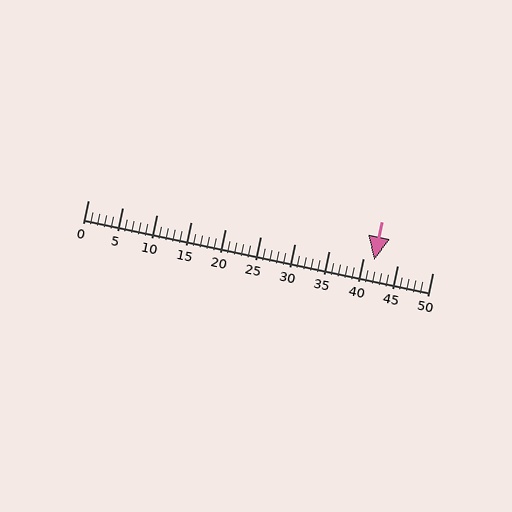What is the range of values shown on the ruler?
The ruler shows values from 0 to 50.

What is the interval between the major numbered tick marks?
The major tick marks are spaced 5 units apart.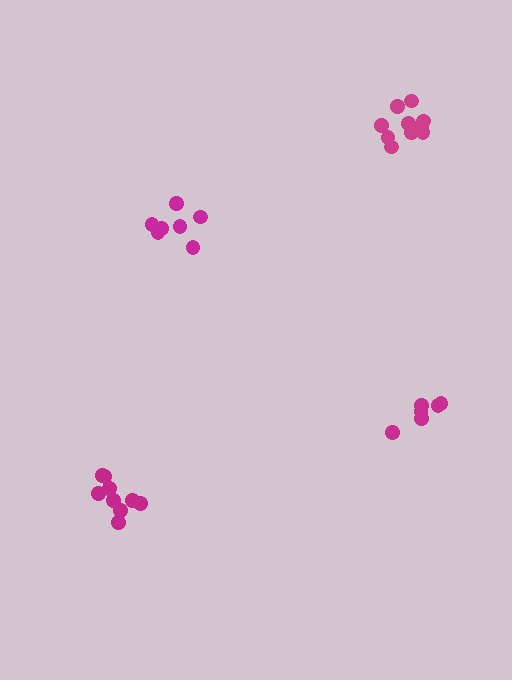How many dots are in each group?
Group 1: 7 dots, Group 2: 6 dots, Group 3: 9 dots, Group 4: 10 dots (32 total).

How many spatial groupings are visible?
There are 4 spatial groupings.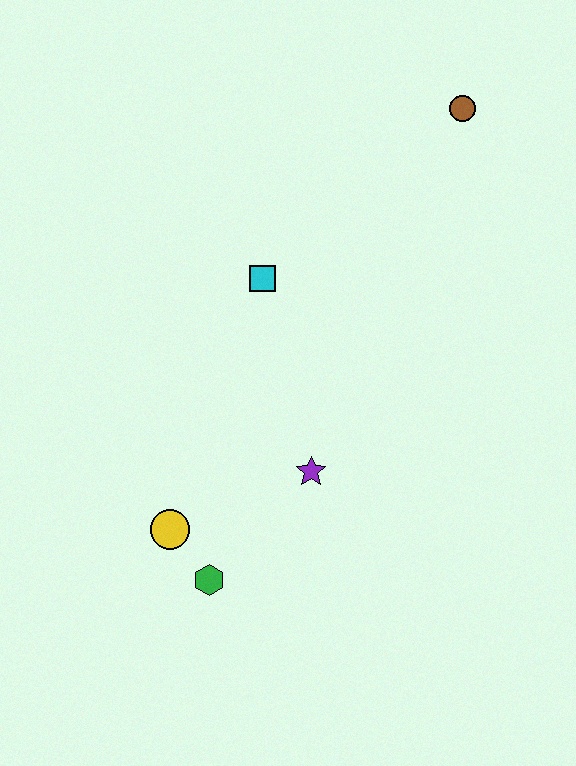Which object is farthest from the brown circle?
The green hexagon is farthest from the brown circle.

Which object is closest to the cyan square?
The purple star is closest to the cyan square.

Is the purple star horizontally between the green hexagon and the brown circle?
Yes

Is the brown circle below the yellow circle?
No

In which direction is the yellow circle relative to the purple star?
The yellow circle is to the left of the purple star.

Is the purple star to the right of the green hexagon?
Yes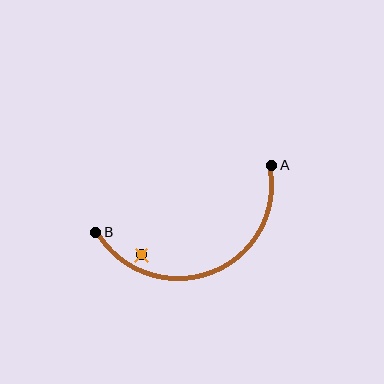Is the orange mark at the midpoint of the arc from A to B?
No — the orange mark does not lie on the arc at all. It sits slightly inside the curve.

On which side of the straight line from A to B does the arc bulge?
The arc bulges below the straight line connecting A and B.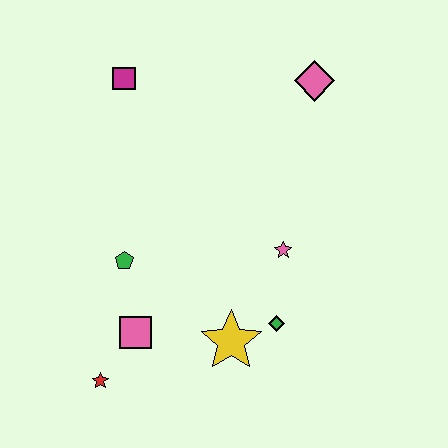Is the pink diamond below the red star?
No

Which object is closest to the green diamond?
The yellow star is closest to the green diamond.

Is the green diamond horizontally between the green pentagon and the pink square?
No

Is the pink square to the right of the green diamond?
No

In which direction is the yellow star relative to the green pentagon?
The yellow star is to the right of the green pentagon.